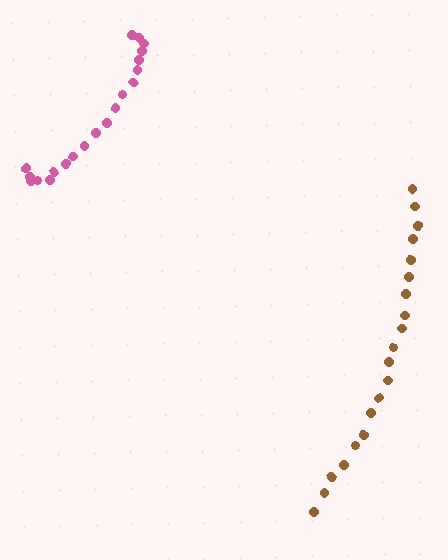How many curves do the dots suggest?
There are 2 distinct paths.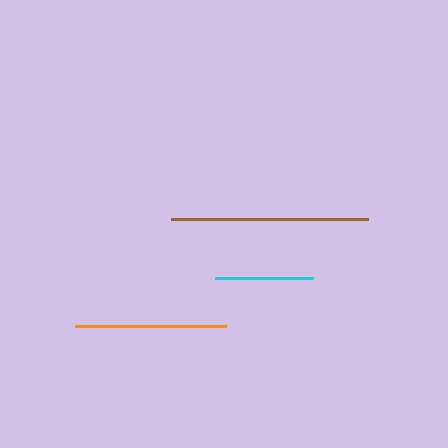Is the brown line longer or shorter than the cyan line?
The brown line is longer than the cyan line.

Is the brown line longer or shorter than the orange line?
The brown line is longer than the orange line.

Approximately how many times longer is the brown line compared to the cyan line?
The brown line is approximately 2.0 times the length of the cyan line.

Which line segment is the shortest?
The cyan line is the shortest at approximately 98 pixels.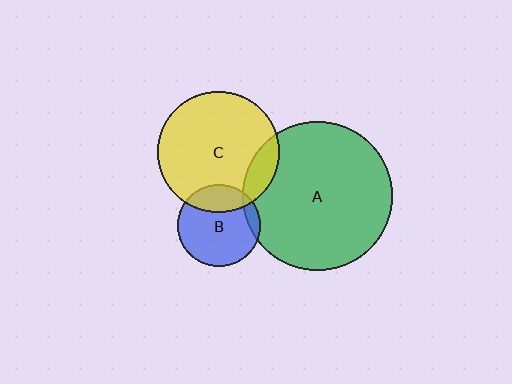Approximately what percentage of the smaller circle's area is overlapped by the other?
Approximately 10%.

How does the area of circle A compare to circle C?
Approximately 1.5 times.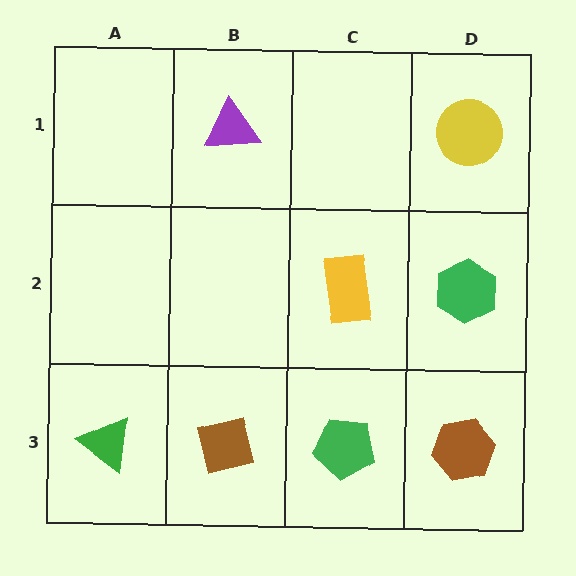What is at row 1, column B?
A purple triangle.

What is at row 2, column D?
A green hexagon.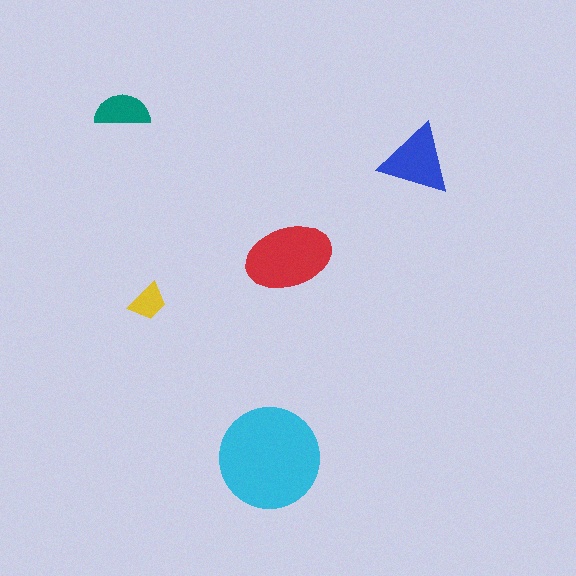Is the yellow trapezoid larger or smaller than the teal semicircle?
Smaller.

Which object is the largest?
The cyan circle.